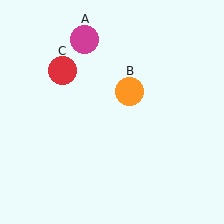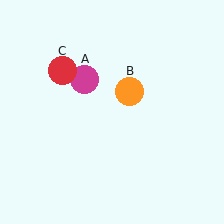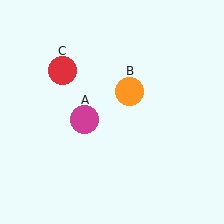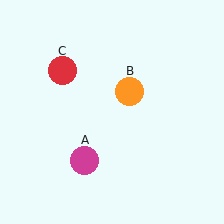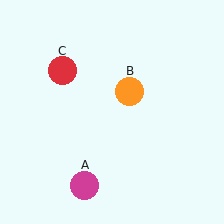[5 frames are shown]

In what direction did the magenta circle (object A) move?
The magenta circle (object A) moved down.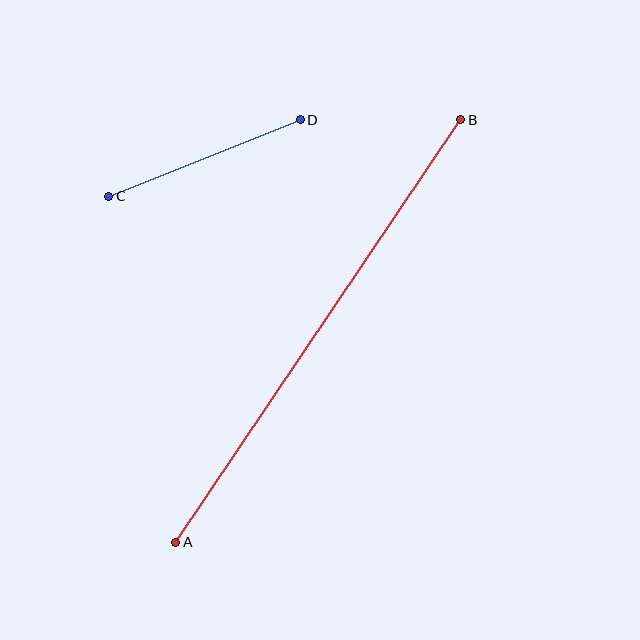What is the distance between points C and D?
The distance is approximately 206 pixels.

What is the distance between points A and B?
The distance is approximately 509 pixels.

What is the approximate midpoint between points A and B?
The midpoint is at approximately (318, 331) pixels.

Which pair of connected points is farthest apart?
Points A and B are farthest apart.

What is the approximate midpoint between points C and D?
The midpoint is at approximately (204, 158) pixels.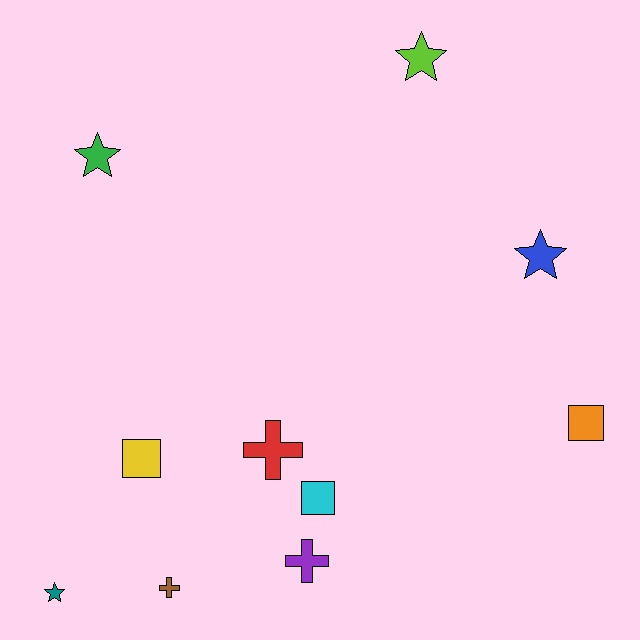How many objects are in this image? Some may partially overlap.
There are 10 objects.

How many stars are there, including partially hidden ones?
There are 4 stars.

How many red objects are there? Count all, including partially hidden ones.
There is 1 red object.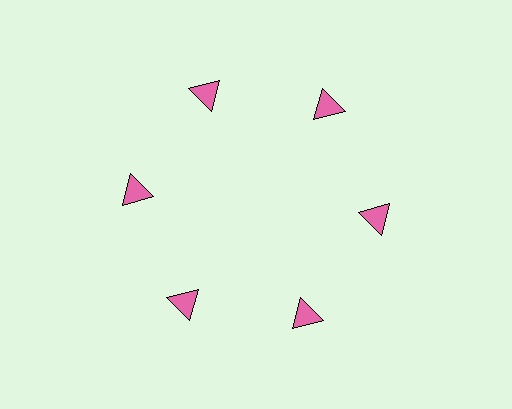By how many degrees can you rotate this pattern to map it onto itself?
The pattern maps onto itself every 60 degrees of rotation.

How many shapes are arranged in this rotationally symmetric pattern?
There are 6 shapes, arranged in 6 groups of 1.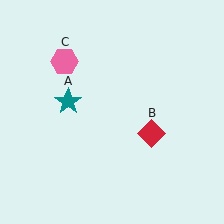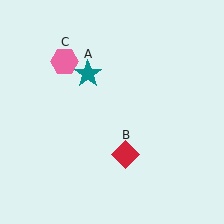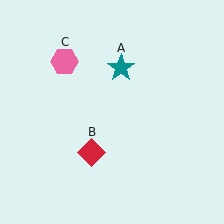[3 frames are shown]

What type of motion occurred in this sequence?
The teal star (object A), red diamond (object B) rotated clockwise around the center of the scene.